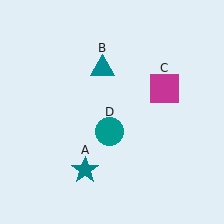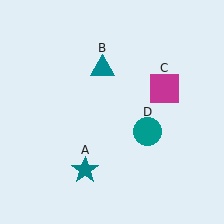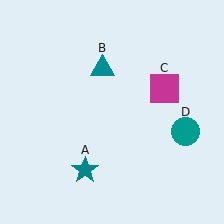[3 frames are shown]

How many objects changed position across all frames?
1 object changed position: teal circle (object D).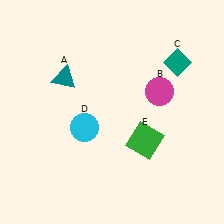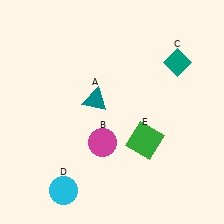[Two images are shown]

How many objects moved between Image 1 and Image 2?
3 objects moved between the two images.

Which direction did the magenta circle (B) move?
The magenta circle (B) moved left.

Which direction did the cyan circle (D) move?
The cyan circle (D) moved down.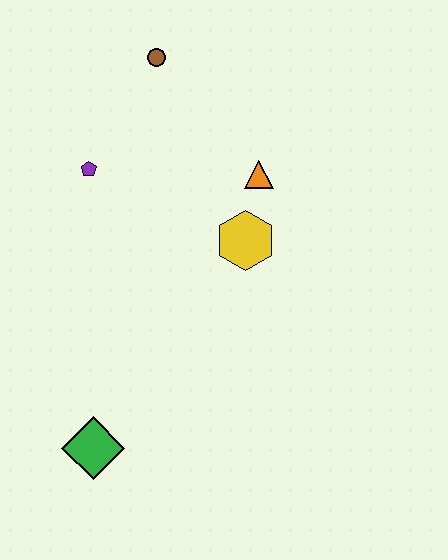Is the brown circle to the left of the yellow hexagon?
Yes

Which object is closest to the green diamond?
The yellow hexagon is closest to the green diamond.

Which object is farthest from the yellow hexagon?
The green diamond is farthest from the yellow hexagon.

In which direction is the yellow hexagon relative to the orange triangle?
The yellow hexagon is below the orange triangle.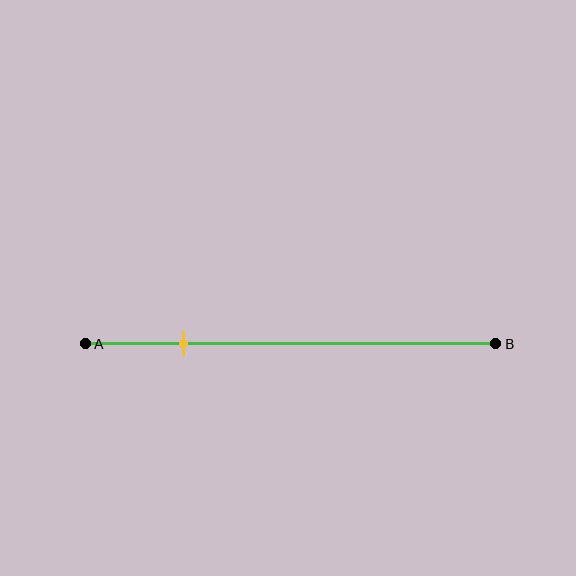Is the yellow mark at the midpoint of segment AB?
No, the mark is at about 25% from A, not at the 50% midpoint.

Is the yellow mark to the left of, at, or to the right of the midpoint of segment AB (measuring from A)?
The yellow mark is to the left of the midpoint of segment AB.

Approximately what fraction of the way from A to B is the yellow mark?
The yellow mark is approximately 25% of the way from A to B.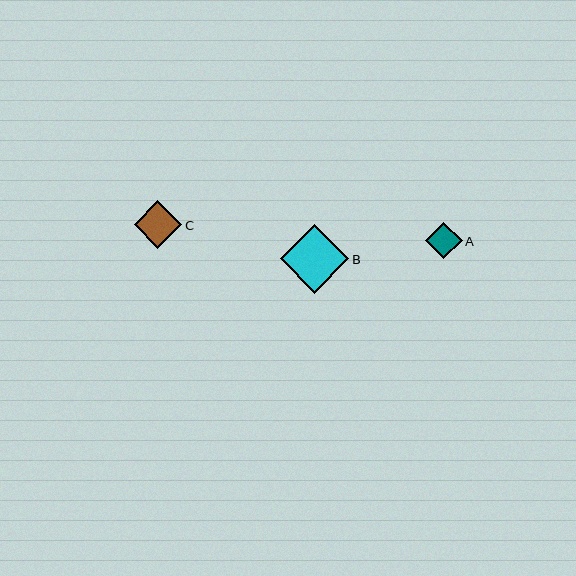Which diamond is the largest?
Diamond B is the largest with a size of approximately 69 pixels.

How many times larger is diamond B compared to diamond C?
Diamond B is approximately 1.4 times the size of diamond C.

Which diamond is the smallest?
Diamond A is the smallest with a size of approximately 36 pixels.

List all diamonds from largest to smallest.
From largest to smallest: B, C, A.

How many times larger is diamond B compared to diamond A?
Diamond B is approximately 1.9 times the size of diamond A.